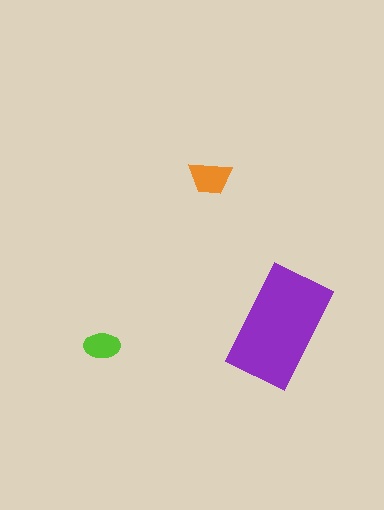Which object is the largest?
The purple rectangle.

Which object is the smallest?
The lime ellipse.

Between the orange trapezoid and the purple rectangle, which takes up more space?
The purple rectangle.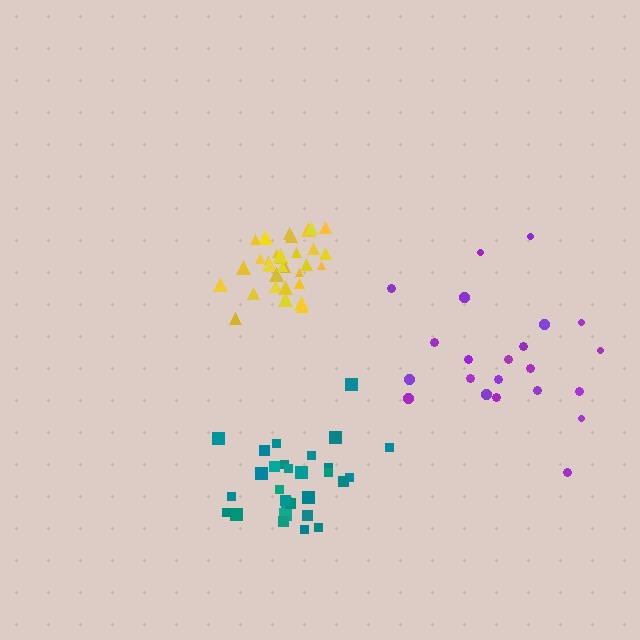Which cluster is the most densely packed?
Yellow.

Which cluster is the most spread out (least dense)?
Purple.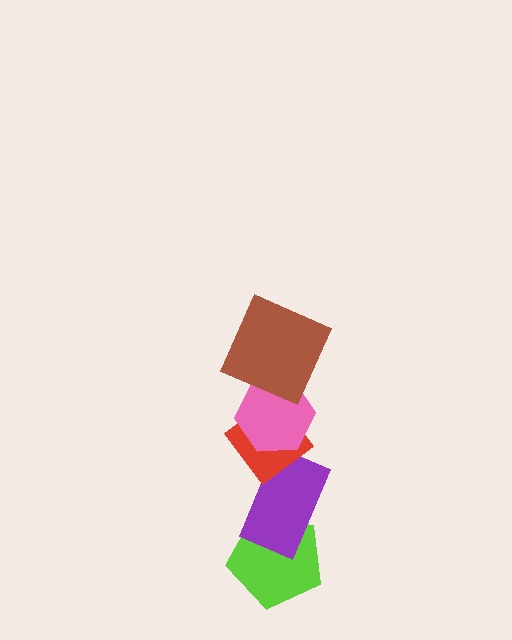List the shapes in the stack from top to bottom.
From top to bottom: the brown square, the pink hexagon, the red diamond, the purple rectangle, the lime pentagon.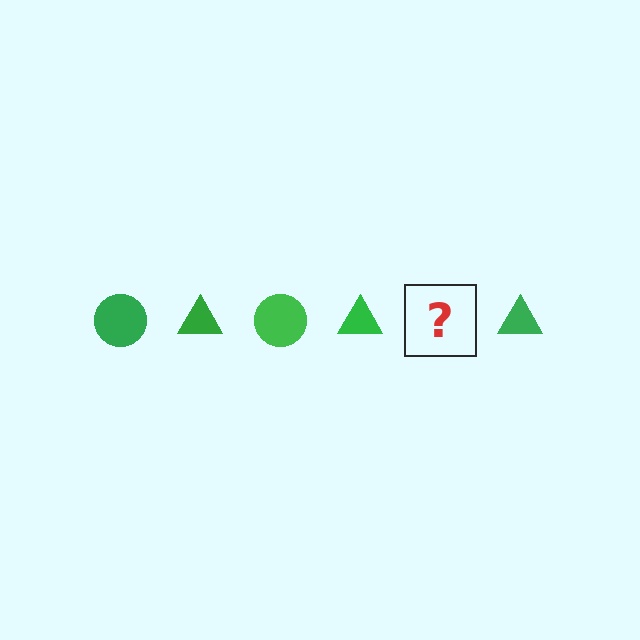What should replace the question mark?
The question mark should be replaced with a green circle.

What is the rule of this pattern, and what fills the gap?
The rule is that the pattern cycles through circle, triangle shapes in green. The gap should be filled with a green circle.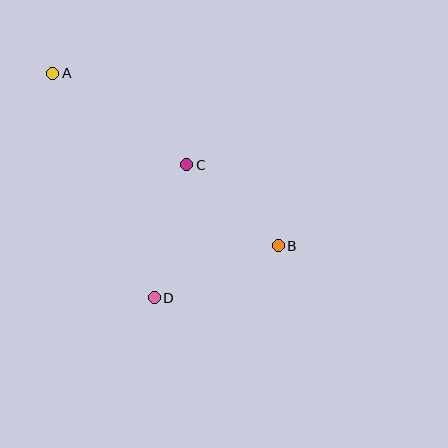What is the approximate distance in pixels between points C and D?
The distance between C and D is approximately 137 pixels.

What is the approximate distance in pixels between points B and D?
The distance between B and D is approximately 135 pixels.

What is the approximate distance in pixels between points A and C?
The distance between A and C is approximately 162 pixels.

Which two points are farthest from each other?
Points A and B are farthest from each other.